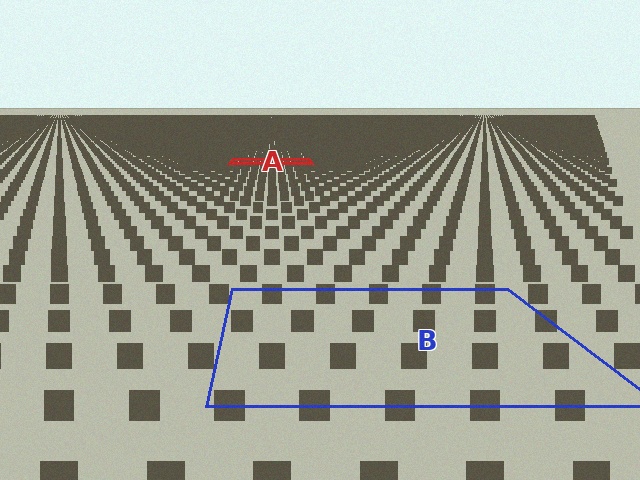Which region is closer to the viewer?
Region B is closer. The texture elements there are larger and more spread out.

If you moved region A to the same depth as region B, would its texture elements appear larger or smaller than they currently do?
They would appear larger. At a closer depth, the same texture elements are projected at a bigger on-screen size.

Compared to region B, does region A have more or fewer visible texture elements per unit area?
Region A has more texture elements per unit area — they are packed more densely because it is farther away.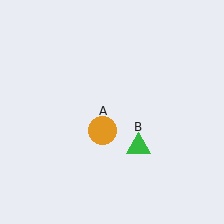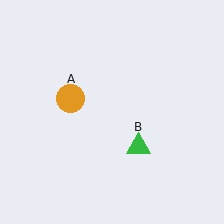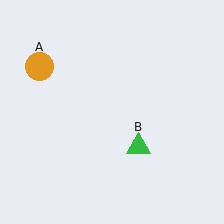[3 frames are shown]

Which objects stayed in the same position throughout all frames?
Green triangle (object B) remained stationary.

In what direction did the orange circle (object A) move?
The orange circle (object A) moved up and to the left.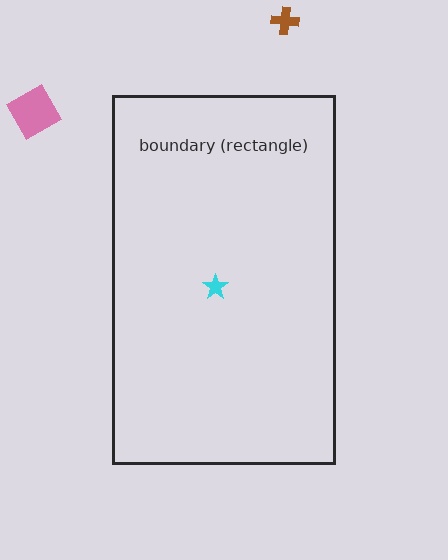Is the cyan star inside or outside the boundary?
Inside.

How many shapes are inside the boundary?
1 inside, 2 outside.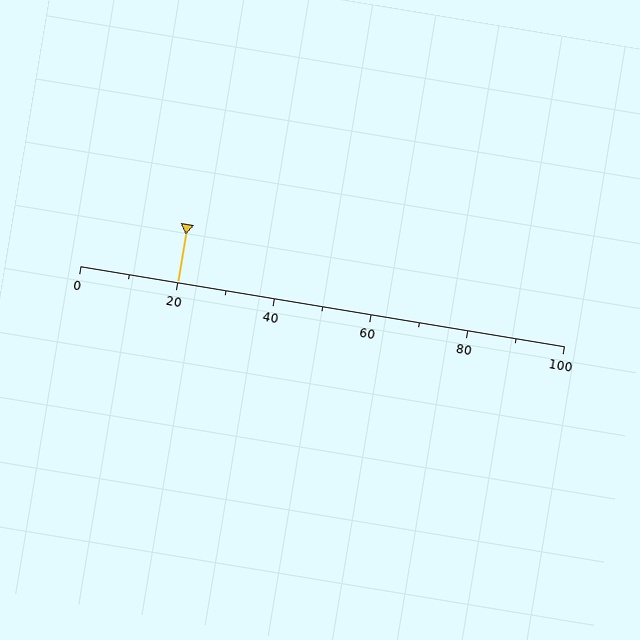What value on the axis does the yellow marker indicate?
The marker indicates approximately 20.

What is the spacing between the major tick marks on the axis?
The major ticks are spaced 20 apart.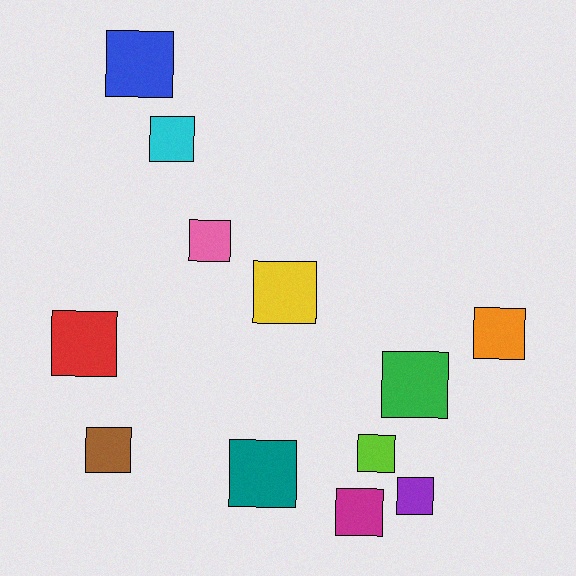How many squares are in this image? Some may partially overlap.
There are 12 squares.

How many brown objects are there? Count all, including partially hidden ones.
There is 1 brown object.